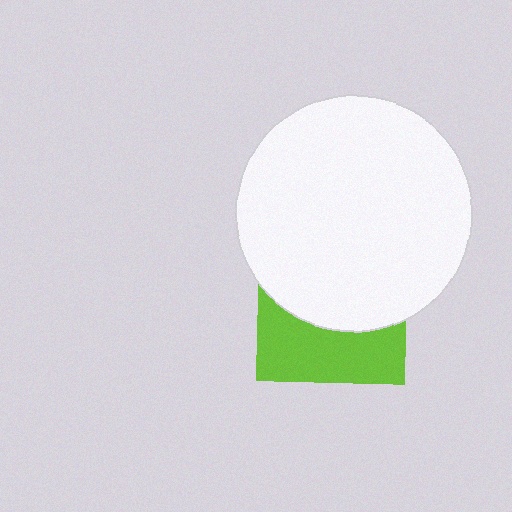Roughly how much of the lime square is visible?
A small part of it is visible (roughly 41%).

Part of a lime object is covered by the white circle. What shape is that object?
It is a square.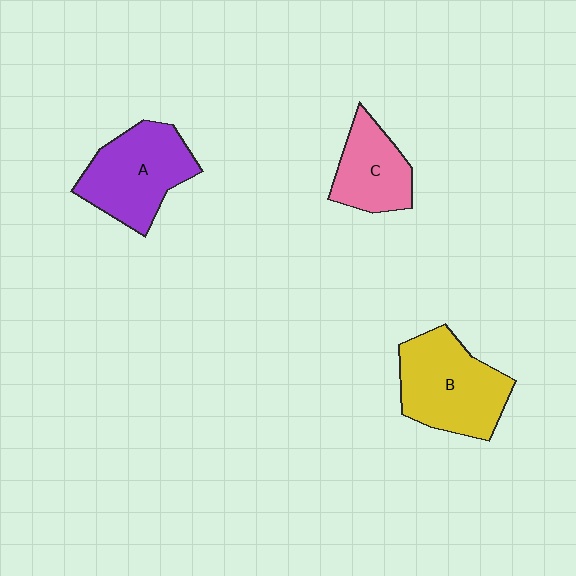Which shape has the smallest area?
Shape C (pink).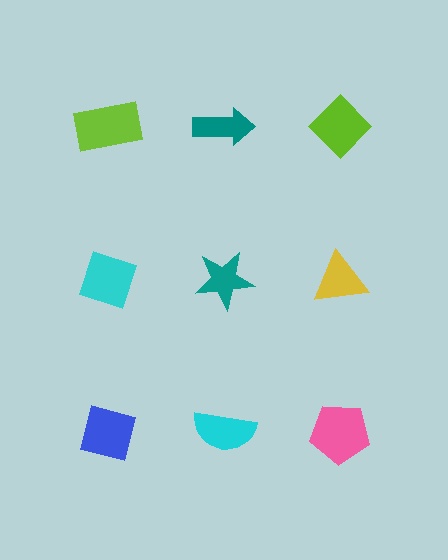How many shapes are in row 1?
3 shapes.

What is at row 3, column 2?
A cyan semicircle.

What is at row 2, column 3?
A yellow triangle.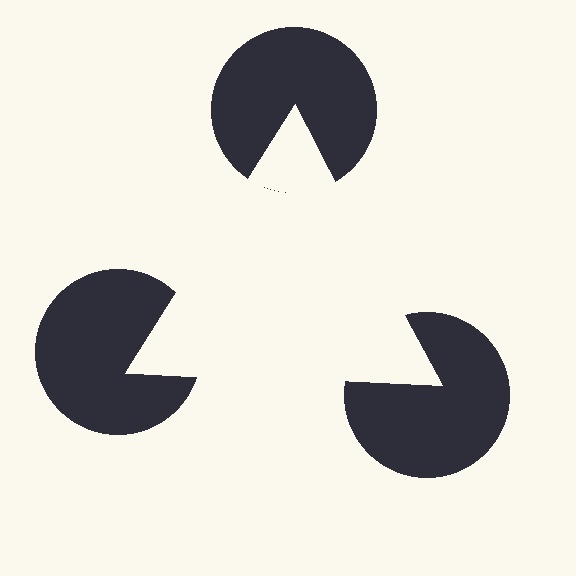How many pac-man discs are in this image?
There are 3 — one at each vertex of the illusory triangle.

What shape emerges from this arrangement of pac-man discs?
An illusory triangle — its edges are inferred from the aligned wedge cuts in the pac-man discs, not physically drawn.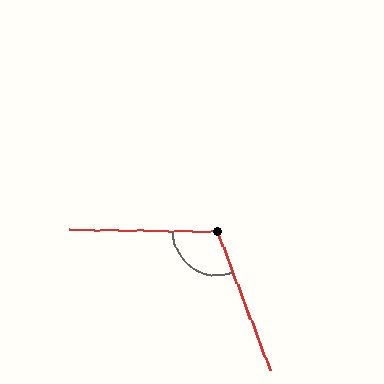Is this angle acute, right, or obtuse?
It is obtuse.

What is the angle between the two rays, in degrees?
Approximately 112 degrees.